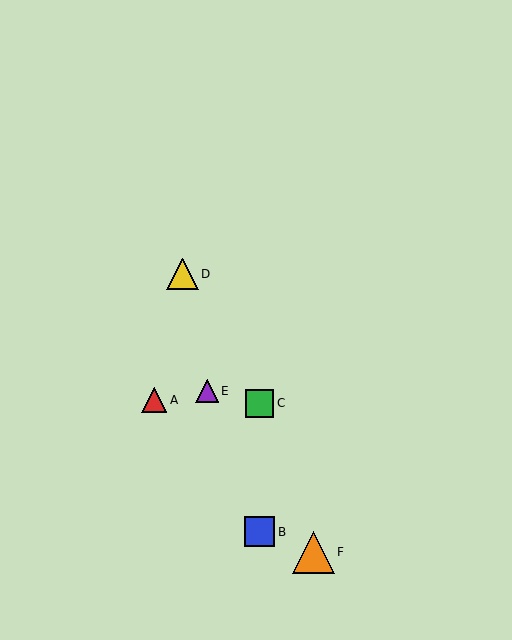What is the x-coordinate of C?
Object C is at x≈260.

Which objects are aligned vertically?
Objects B, C are aligned vertically.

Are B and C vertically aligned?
Yes, both are at x≈260.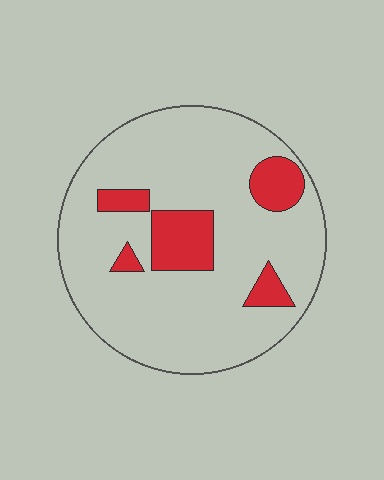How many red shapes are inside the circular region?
5.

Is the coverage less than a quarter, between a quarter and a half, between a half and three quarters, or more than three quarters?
Less than a quarter.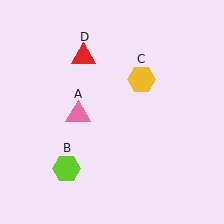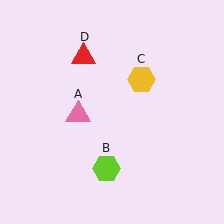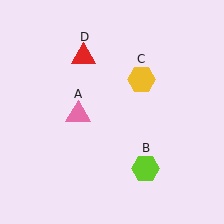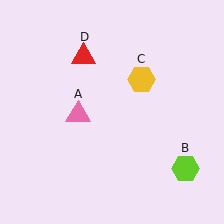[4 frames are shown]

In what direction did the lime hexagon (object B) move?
The lime hexagon (object B) moved right.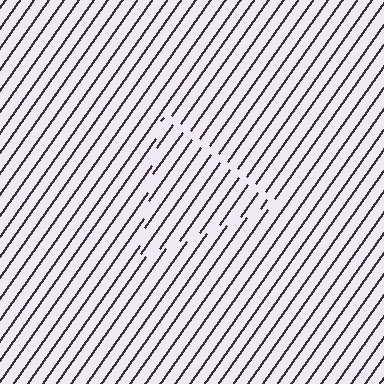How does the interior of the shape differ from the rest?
The interior of the shape contains the same grating, shifted by half a period — the contour is defined by the phase discontinuity where line-ends from the inner and outer gratings abut.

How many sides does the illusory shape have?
3 sides — the line-ends trace a triangle.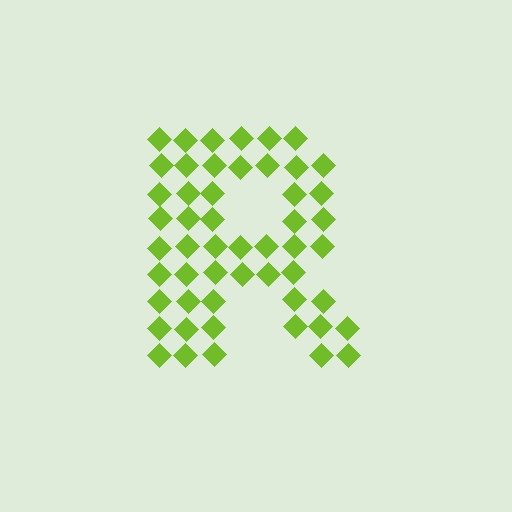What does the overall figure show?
The overall figure shows the letter R.